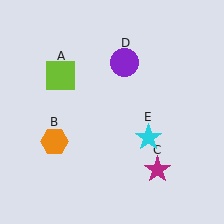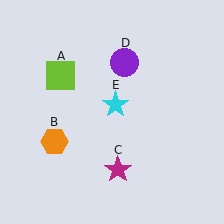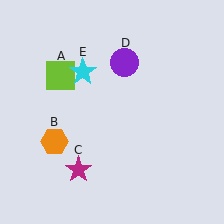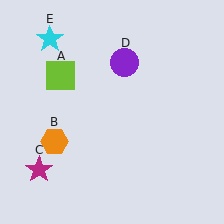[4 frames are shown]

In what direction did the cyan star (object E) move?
The cyan star (object E) moved up and to the left.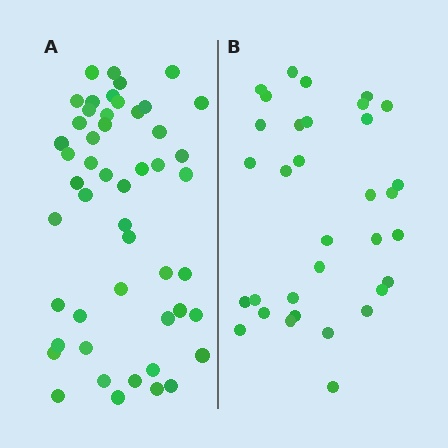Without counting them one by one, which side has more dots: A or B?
Region A (the left region) has more dots.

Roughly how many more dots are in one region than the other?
Region A has approximately 15 more dots than region B.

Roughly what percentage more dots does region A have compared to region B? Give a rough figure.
About 50% more.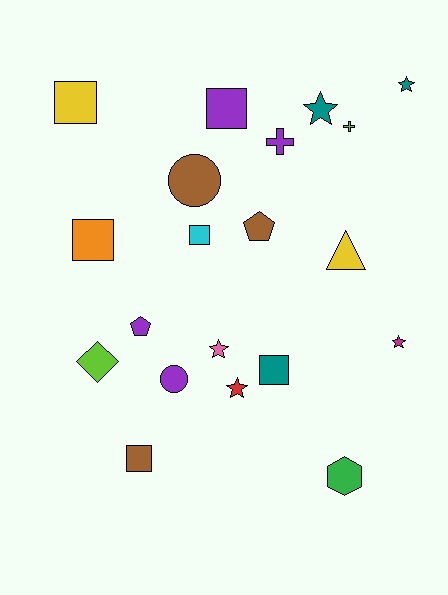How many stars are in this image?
There are 5 stars.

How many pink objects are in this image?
There is 1 pink object.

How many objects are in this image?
There are 20 objects.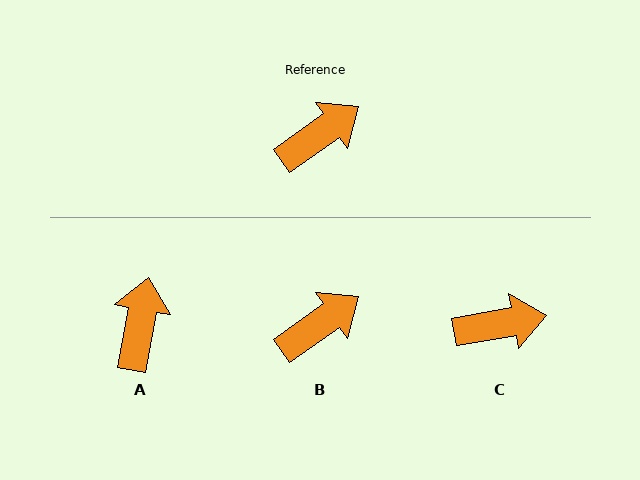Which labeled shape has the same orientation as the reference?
B.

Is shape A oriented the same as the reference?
No, it is off by about 44 degrees.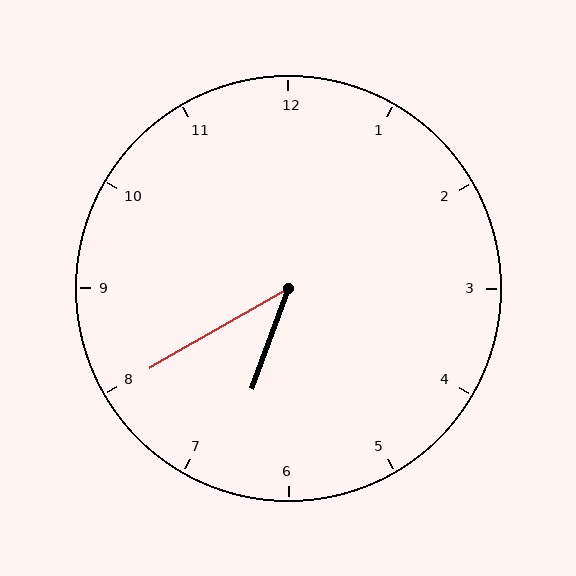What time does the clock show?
6:40.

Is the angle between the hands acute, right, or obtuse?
It is acute.